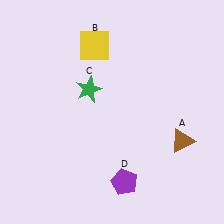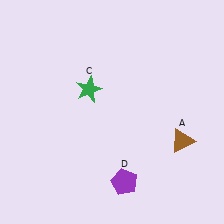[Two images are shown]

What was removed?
The yellow square (B) was removed in Image 2.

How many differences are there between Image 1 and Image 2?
There is 1 difference between the two images.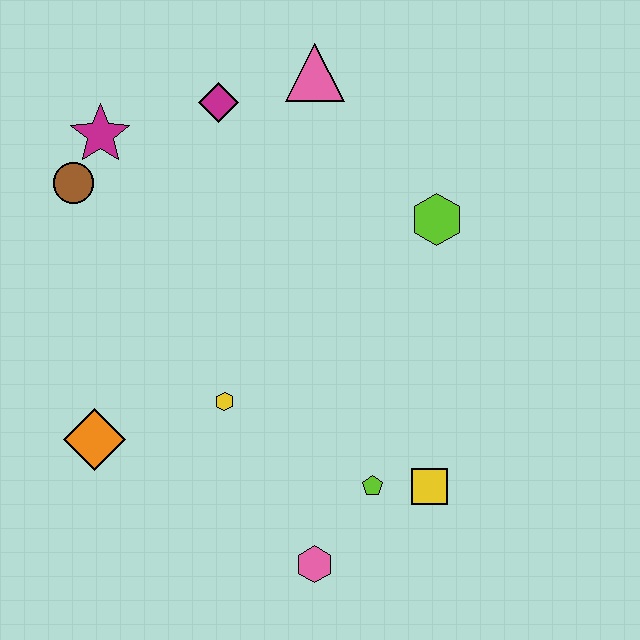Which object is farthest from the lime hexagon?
The orange diamond is farthest from the lime hexagon.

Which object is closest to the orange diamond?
The yellow hexagon is closest to the orange diamond.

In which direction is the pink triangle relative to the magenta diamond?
The pink triangle is to the right of the magenta diamond.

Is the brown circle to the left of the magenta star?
Yes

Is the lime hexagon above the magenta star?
No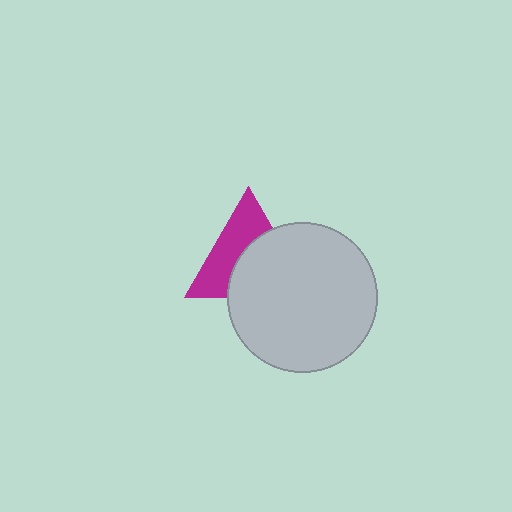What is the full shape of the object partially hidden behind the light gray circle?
The partially hidden object is a magenta triangle.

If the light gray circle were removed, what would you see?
You would see the complete magenta triangle.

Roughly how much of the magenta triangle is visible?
About half of it is visible (roughly 49%).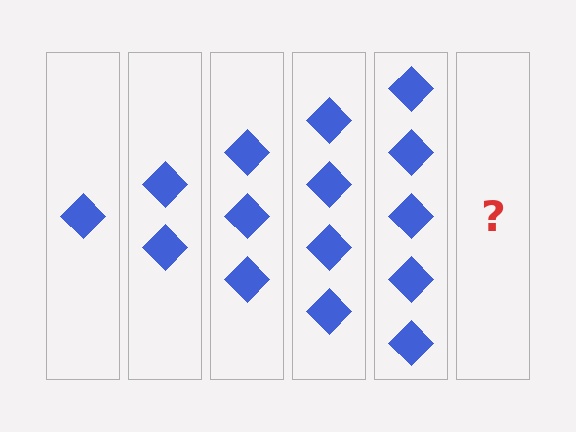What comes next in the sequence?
The next element should be 6 diamonds.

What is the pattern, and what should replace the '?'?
The pattern is that each step adds one more diamond. The '?' should be 6 diamonds.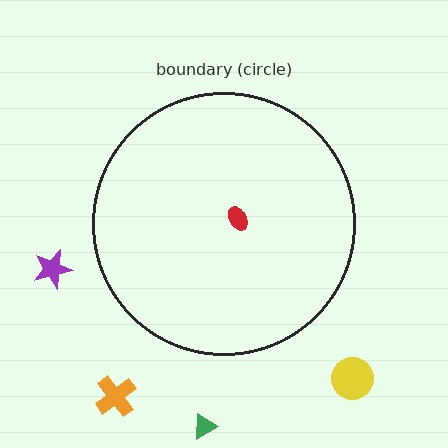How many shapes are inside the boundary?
1 inside, 4 outside.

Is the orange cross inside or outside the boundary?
Outside.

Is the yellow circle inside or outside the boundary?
Outside.